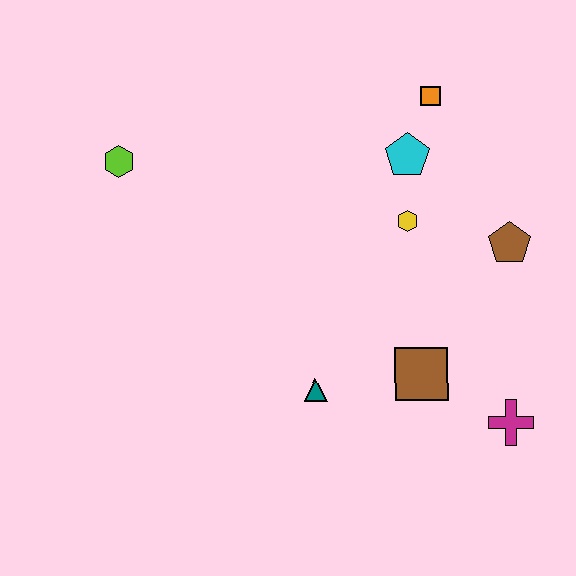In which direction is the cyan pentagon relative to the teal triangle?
The cyan pentagon is above the teal triangle.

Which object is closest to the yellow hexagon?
The cyan pentagon is closest to the yellow hexagon.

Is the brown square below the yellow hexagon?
Yes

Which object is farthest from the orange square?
The magenta cross is farthest from the orange square.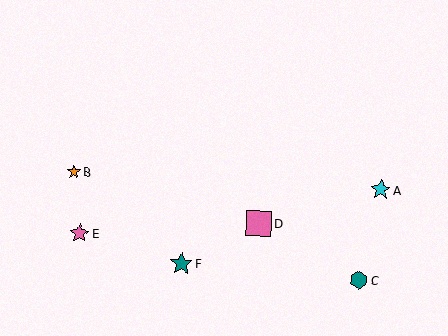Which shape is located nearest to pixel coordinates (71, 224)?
The pink star (labeled E) at (80, 233) is nearest to that location.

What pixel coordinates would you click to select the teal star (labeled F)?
Click at (181, 264) to select the teal star F.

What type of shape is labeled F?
Shape F is a teal star.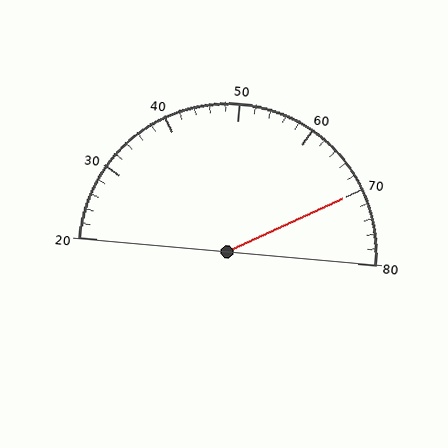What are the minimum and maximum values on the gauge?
The gauge ranges from 20 to 80.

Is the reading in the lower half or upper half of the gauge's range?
The reading is in the upper half of the range (20 to 80).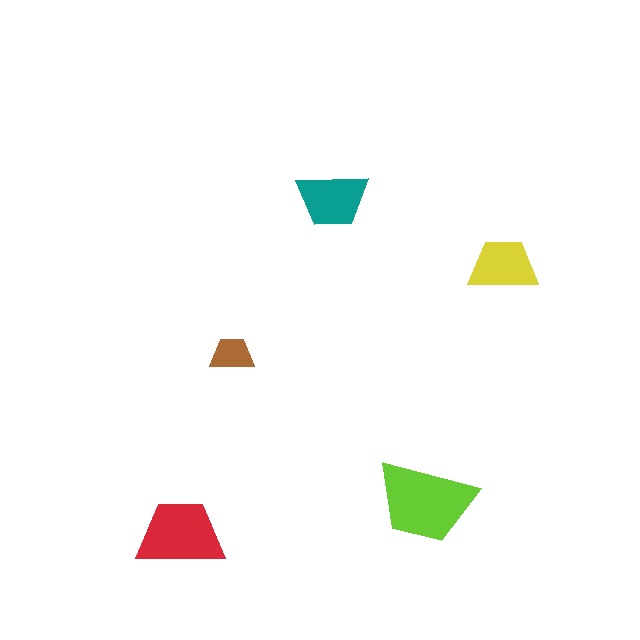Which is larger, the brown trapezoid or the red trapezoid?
The red one.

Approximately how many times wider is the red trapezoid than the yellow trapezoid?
About 1.5 times wider.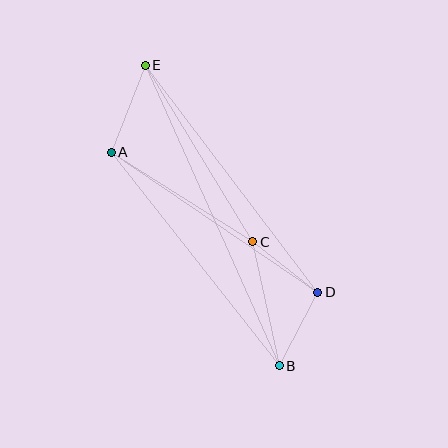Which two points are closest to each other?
Points C and D are closest to each other.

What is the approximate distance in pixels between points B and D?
The distance between B and D is approximately 83 pixels.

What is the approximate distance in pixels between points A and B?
The distance between A and B is approximately 272 pixels.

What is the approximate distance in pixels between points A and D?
The distance between A and D is approximately 249 pixels.